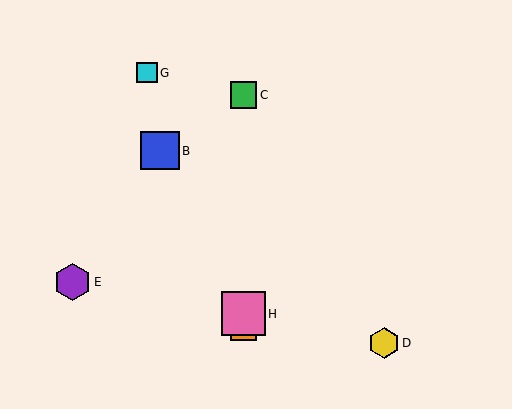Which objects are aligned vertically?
Objects A, C, F, H are aligned vertically.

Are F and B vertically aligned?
No, F is at x≈244 and B is at x≈160.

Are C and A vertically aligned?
Yes, both are at x≈244.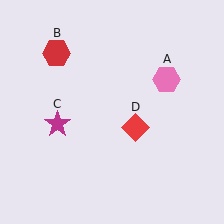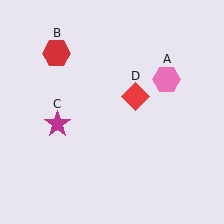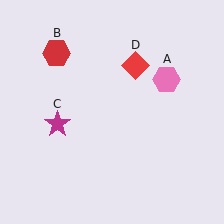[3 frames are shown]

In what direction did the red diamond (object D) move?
The red diamond (object D) moved up.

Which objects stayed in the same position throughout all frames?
Pink hexagon (object A) and red hexagon (object B) and magenta star (object C) remained stationary.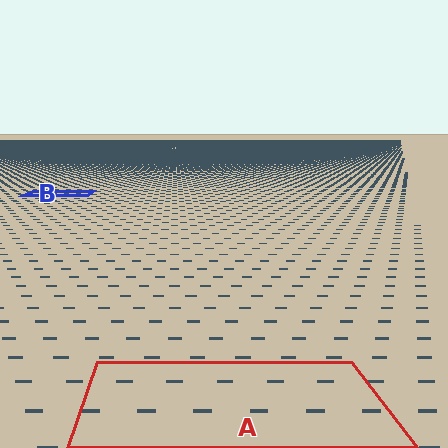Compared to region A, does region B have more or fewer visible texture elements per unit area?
Region B has more texture elements per unit area — they are packed more densely because it is farther away.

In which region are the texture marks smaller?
The texture marks are smaller in region B, because it is farther away.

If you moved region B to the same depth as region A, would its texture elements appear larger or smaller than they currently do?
They would appear larger. At a closer depth, the same texture elements are projected at a bigger on-screen size.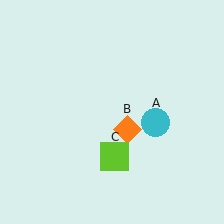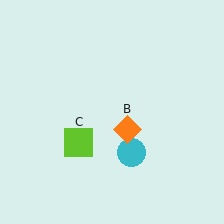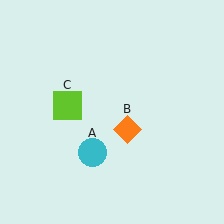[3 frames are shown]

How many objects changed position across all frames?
2 objects changed position: cyan circle (object A), lime square (object C).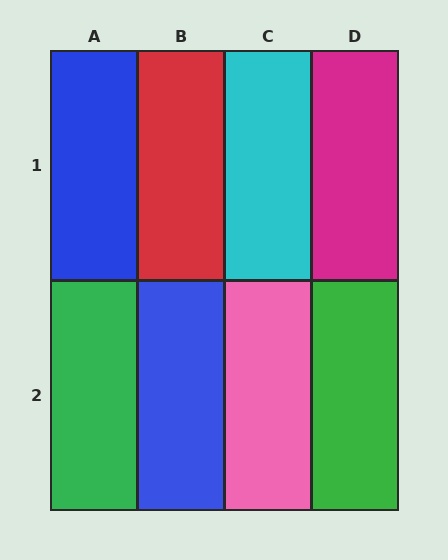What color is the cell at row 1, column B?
Red.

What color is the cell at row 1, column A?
Blue.